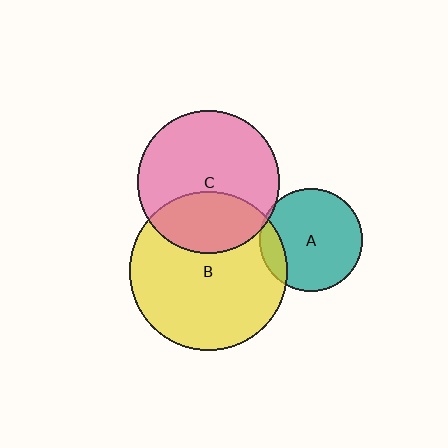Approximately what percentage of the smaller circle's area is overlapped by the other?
Approximately 15%.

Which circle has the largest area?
Circle B (yellow).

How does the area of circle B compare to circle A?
Approximately 2.4 times.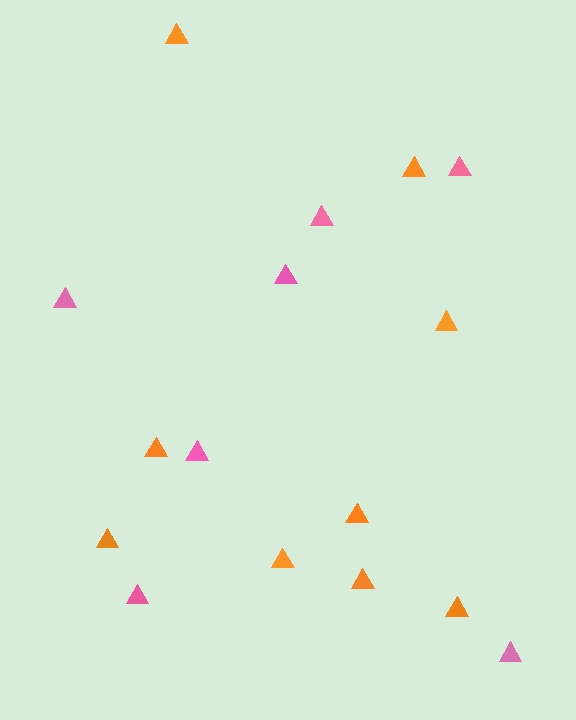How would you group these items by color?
There are 2 groups: one group of orange triangles (9) and one group of pink triangles (7).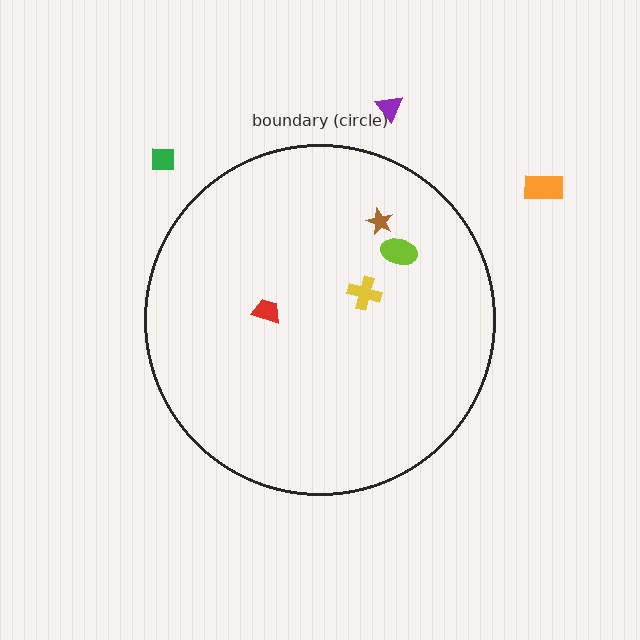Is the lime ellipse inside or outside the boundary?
Inside.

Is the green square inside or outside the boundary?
Outside.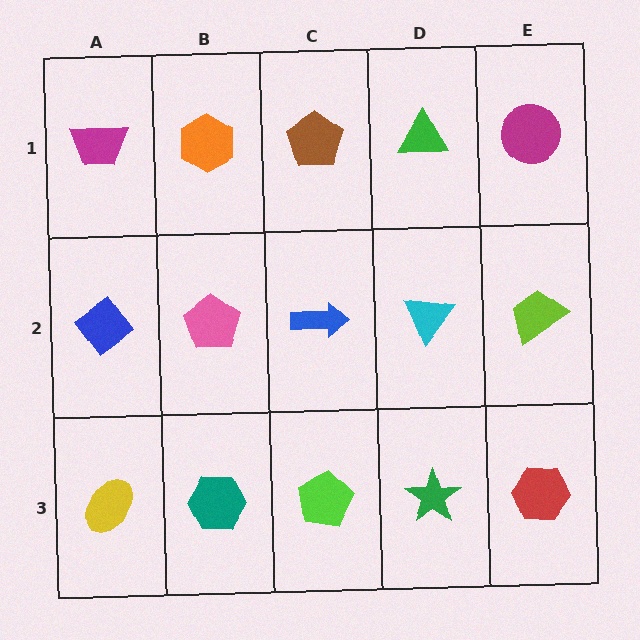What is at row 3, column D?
A green star.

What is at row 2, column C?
A blue arrow.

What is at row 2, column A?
A blue diamond.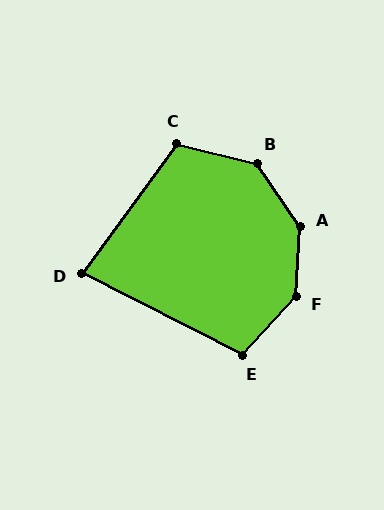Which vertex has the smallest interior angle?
D, at approximately 81 degrees.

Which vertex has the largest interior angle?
A, at approximately 142 degrees.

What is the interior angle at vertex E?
Approximately 106 degrees (obtuse).